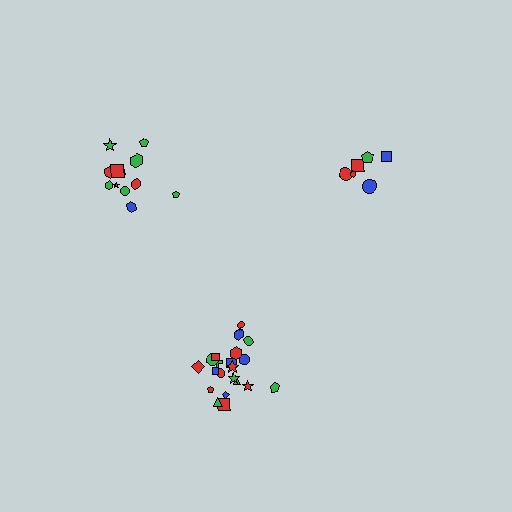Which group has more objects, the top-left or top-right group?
The top-left group.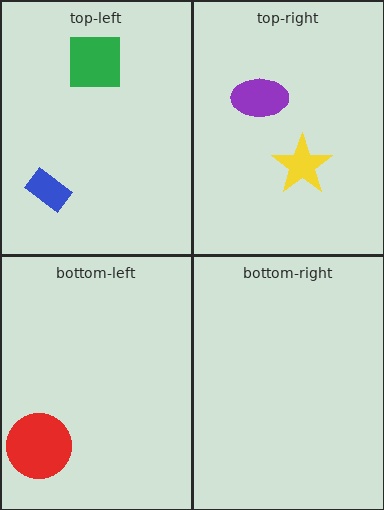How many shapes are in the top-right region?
2.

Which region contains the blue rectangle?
The top-left region.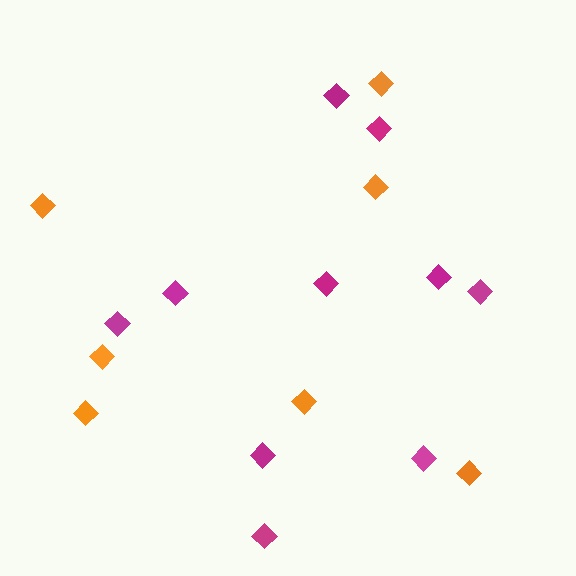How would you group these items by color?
There are 2 groups: one group of magenta diamonds (10) and one group of orange diamonds (7).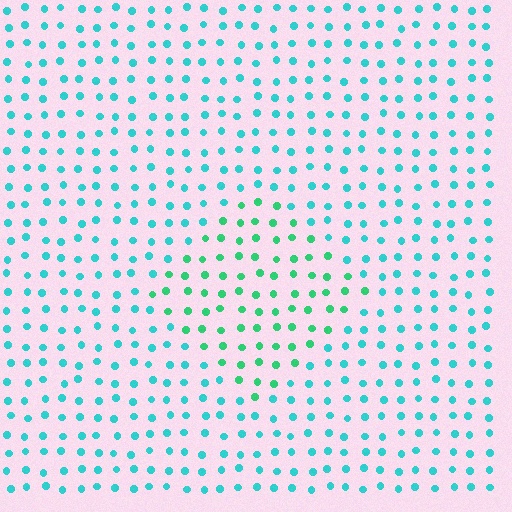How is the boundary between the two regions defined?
The boundary is defined purely by a slight shift in hue (about 33 degrees). Spacing, size, and orientation are identical on both sides.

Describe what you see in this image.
The image is filled with small cyan elements in a uniform arrangement. A diamond-shaped region is visible where the elements are tinted to a slightly different hue, forming a subtle color boundary.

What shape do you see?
I see a diamond.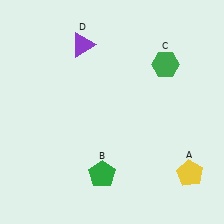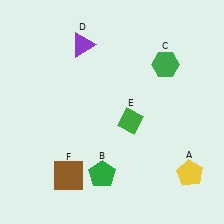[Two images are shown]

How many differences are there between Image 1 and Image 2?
There are 2 differences between the two images.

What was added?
A green diamond (E), a brown square (F) were added in Image 2.